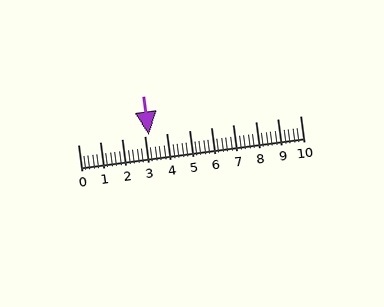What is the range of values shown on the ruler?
The ruler shows values from 0 to 10.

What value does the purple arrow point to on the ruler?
The purple arrow points to approximately 3.2.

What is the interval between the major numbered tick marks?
The major tick marks are spaced 1 units apart.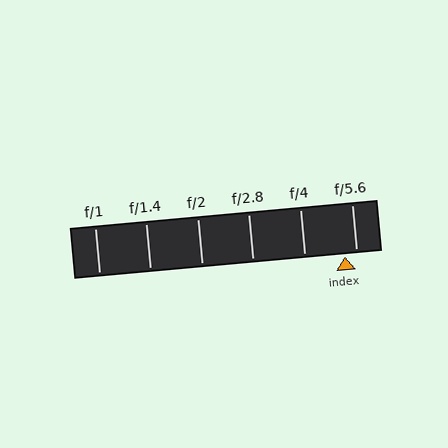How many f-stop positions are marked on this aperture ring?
There are 6 f-stop positions marked.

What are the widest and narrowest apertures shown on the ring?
The widest aperture shown is f/1 and the narrowest is f/5.6.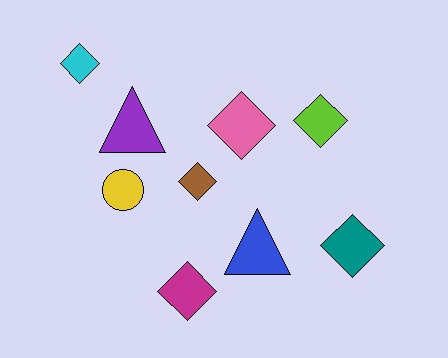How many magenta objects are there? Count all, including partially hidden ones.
There is 1 magenta object.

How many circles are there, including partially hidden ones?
There is 1 circle.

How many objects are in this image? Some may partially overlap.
There are 9 objects.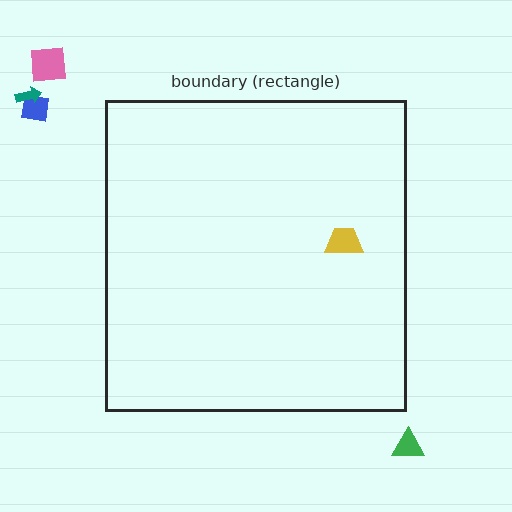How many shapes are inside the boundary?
1 inside, 4 outside.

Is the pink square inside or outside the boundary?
Outside.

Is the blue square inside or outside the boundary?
Outside.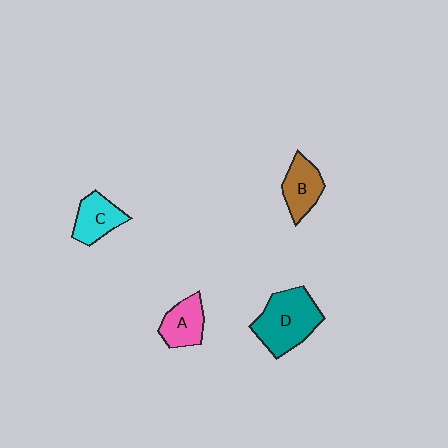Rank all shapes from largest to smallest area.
From largest to smallest: D (teal), B (brown), C (cyan), A (pink).